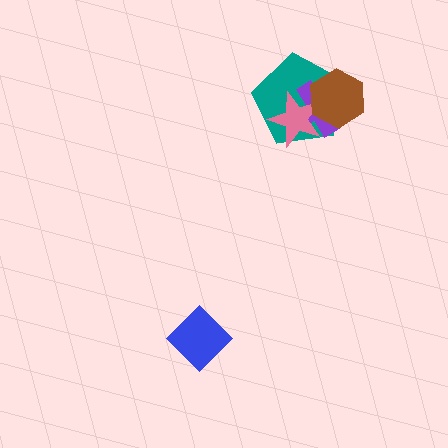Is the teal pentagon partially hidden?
Yes, it is partially covered by another shape.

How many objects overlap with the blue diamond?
0 objects overlap with the blue diamond.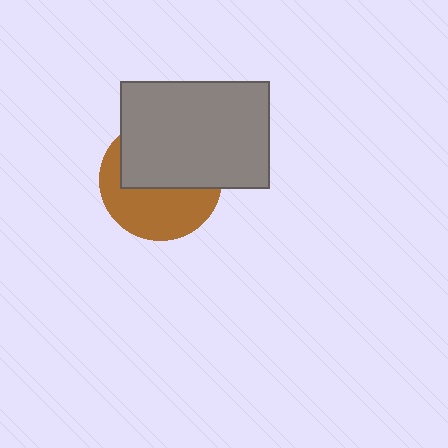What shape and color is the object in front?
The object in front is a gray rectangle.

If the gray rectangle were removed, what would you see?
You would see the complete brown circle.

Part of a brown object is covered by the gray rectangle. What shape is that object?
It is a circle.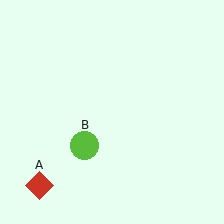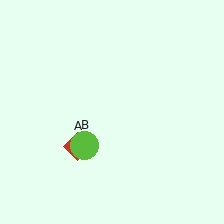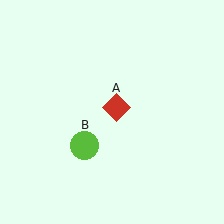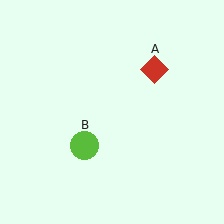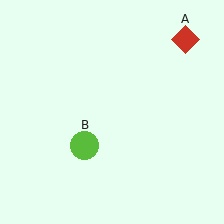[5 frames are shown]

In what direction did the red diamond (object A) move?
The red diamond (object A) moved up and to the right.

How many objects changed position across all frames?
1 object changed position: red diamond (object A).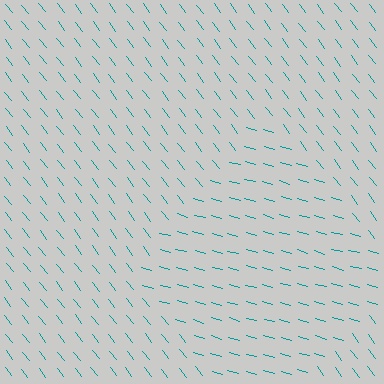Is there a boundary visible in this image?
Yes, there is a texture boundary formed by a change in line orientation.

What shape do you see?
I see a diamond.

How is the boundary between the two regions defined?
The boundary is defined purely by a change in line orientation (approximately 36 degrees difference). All lines are the same color and thickness.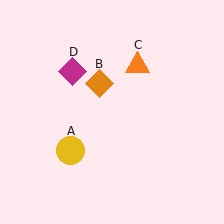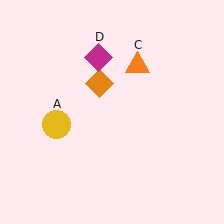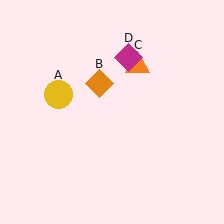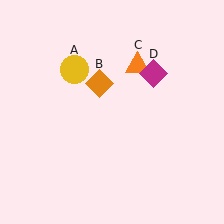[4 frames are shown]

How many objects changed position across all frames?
2 objects changed position: yellow circle (object A), magenta diamond (object D).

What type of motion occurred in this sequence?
The yellow circle (object A), magenta diamond (object D) rotated clockwise around the center of the scene.